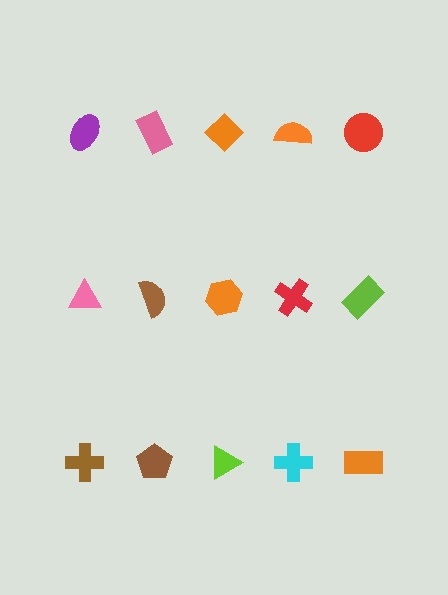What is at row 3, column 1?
A brown cross.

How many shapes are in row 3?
5 shapes.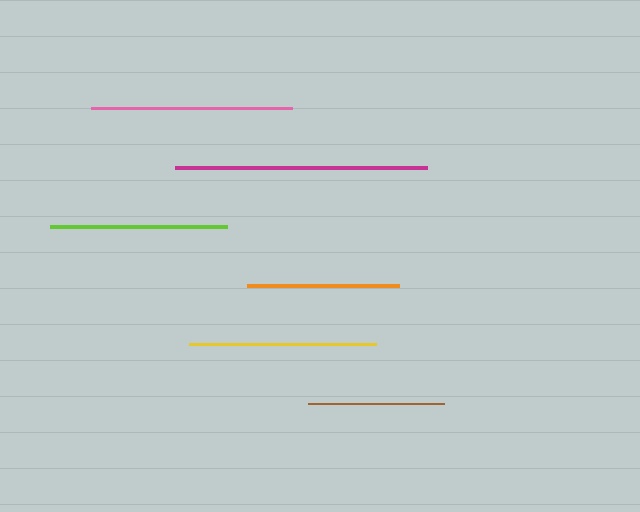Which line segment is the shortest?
The brown line is the shortest at approximately 136 pixels.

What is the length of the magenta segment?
The magenta segment is approximately 251 pixels long.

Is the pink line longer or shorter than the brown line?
The pink line is longer than the brown line.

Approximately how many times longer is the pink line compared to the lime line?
The pink line is approximately 1.1 times the length of the lime line.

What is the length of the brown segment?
The brown segment is approximately 136 pixels long.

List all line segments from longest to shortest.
From longest to shortest: magenta, pink, yellow, lime, orange, brown.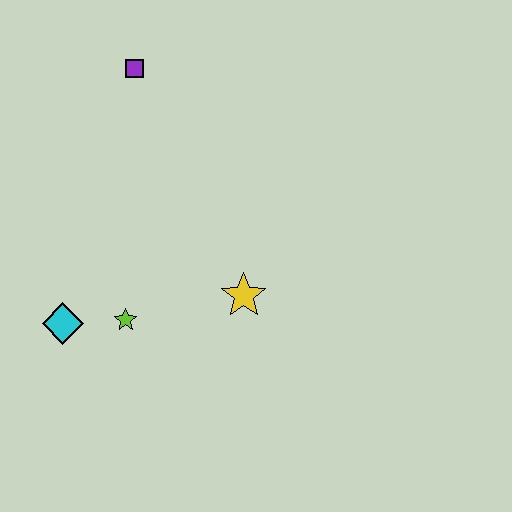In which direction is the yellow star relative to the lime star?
The yellow star is to the right of the lime star.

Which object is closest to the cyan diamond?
The lime star is closest to the cyan diamond.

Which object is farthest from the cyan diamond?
The purple square is farthest from the cyan diamond.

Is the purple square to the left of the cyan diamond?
No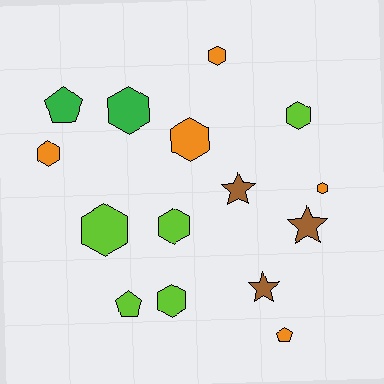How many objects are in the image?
There are 15 objects.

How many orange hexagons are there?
There are 4 orange hexagons.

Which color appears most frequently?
Orange, with 5 objects.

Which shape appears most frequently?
Hexagon, with 9 objects.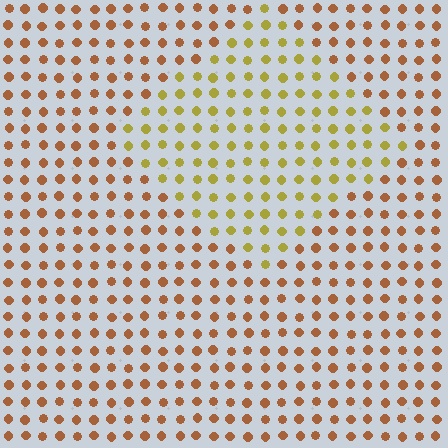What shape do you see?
I see a diamond.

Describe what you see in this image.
The image is filled with small brown elements in a uniform arrangement. A diamond-shaped region is visible where the elements are tinted to a slightly different hue, forming a subtle color boundary.